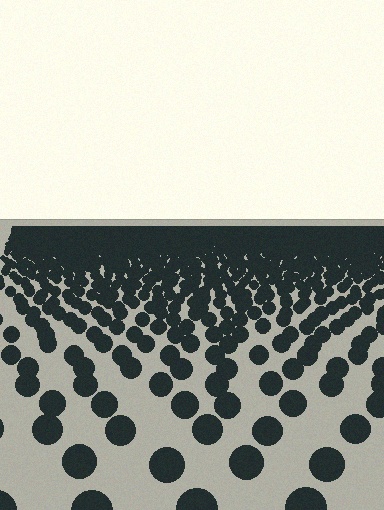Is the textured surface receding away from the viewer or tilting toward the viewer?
The surface is receding away from the viewer. Texture elements get smaller and denser toward the top.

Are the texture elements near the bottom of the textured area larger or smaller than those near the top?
Larger. Near the bottom, elements are closer to the viewer and appear at a bigger on-screen size.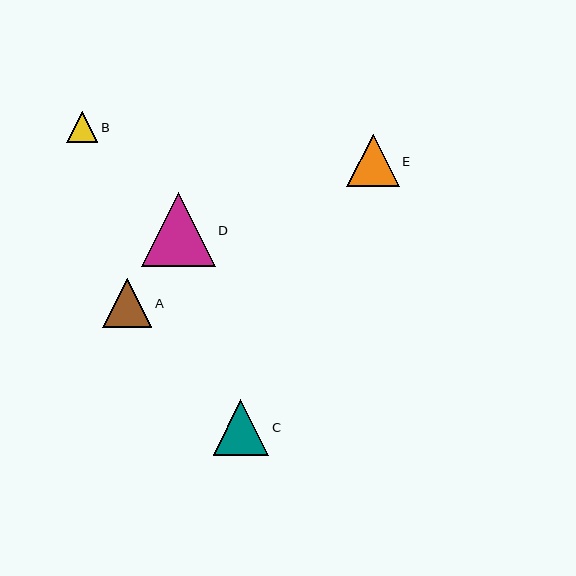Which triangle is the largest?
Triangle D is the largest with a size of approximately 74 pixels.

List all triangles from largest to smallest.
From largest to smallest: D, C, E, A, B.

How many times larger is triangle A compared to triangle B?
Triangle A is approximately 1.6 times the size of triangle B.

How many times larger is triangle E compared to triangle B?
Triangle E is approximately 1.7 times the size of triangle B.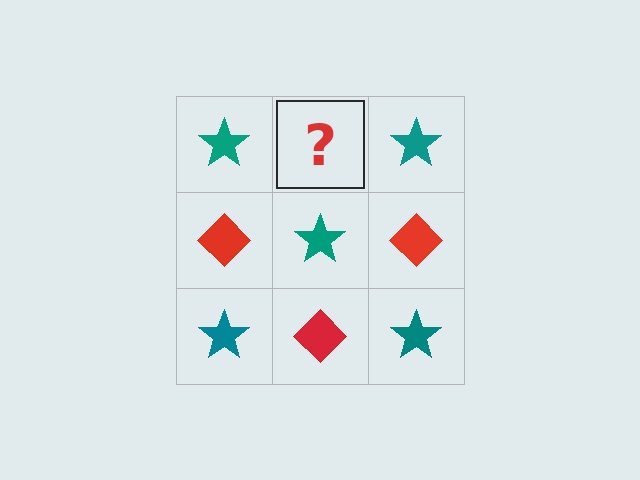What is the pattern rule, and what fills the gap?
The rule is that it alternates teal star and red diamond in a checkerboard pattern. The gap should be filled with a red diamond.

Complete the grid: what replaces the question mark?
The question mark should be replaced with a red diamond.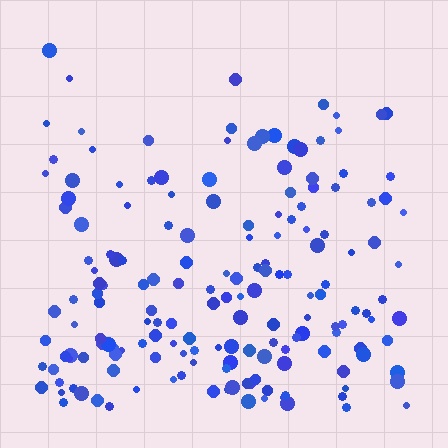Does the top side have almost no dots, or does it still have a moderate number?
Still a moderate number, just noticeably fewer than the bottom.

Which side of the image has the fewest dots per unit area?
The top.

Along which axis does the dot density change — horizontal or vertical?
Vertical.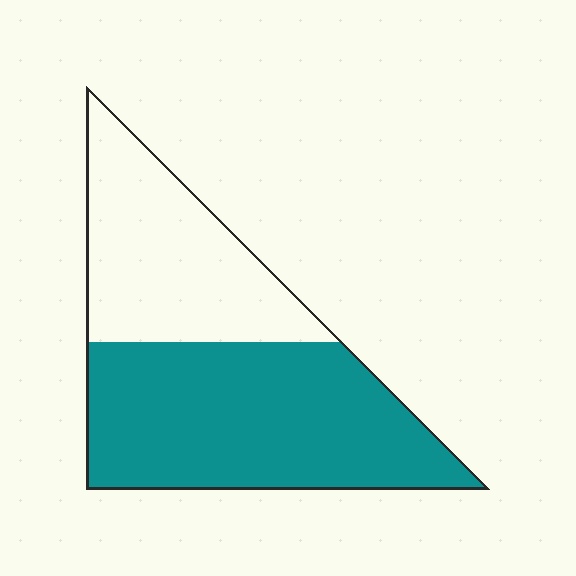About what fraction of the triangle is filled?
About three fifths (3/5).